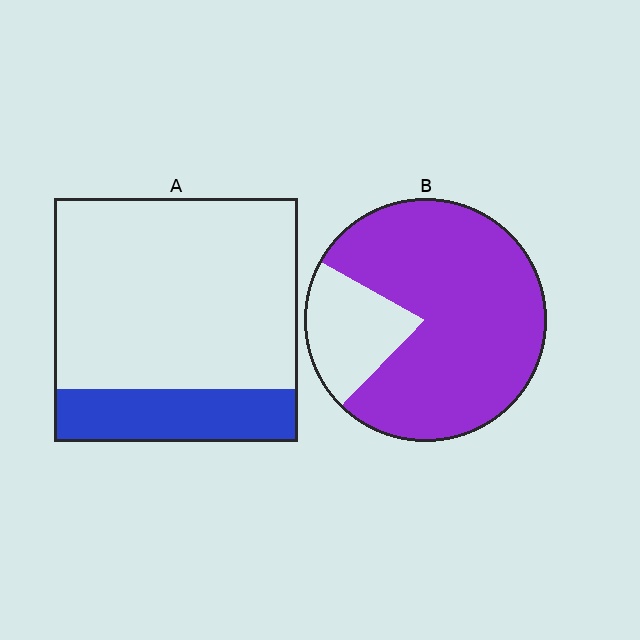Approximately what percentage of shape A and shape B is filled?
A is approximately 20% and B is approximately 80%.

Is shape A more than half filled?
No.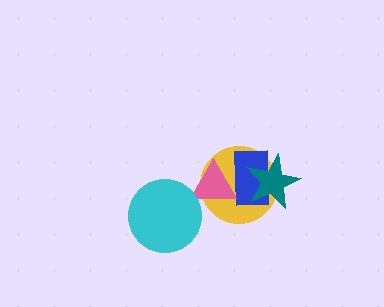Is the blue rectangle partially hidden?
Yes, it is partially covered by another shape.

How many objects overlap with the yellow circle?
3 objects overlap with the yellow circle.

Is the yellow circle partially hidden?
Yes, it is partially covered by another shape.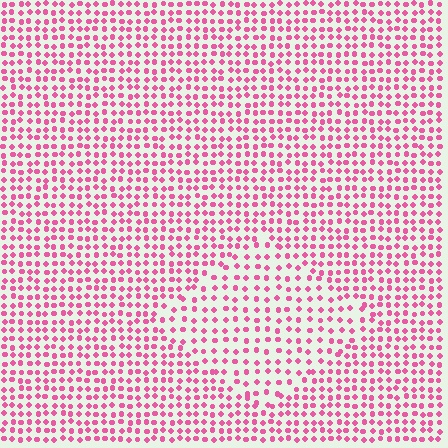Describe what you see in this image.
The image contains small pink elements arranged at two different densities. A diamond-shaped region is visible where the elements are less densely packed than the surrounding area.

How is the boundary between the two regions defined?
The boundary is defined by a change in element density (approximately 1.6x ratio). All elements are the same color, size, and shape.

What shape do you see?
I see a diamond.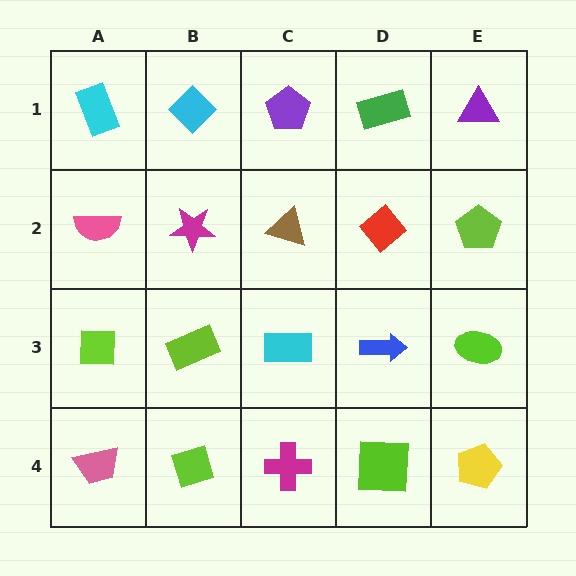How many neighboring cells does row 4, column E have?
2.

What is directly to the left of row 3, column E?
A blue arrow.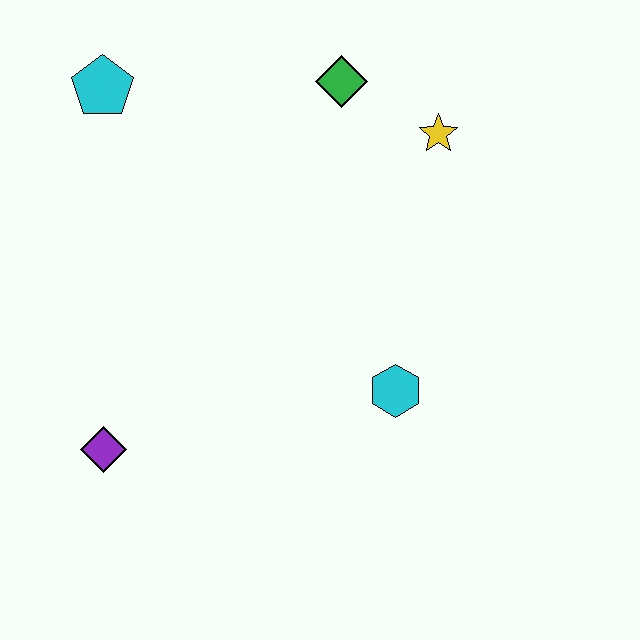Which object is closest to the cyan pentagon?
The green diamond is closest to the cyan pentagon.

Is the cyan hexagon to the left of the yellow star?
Yes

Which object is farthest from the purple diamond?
The yellow star is farthest from the purple diamond.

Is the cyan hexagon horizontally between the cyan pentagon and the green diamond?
No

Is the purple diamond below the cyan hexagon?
Yes